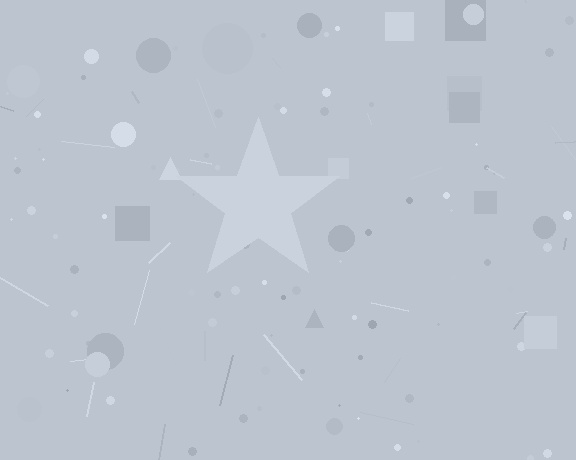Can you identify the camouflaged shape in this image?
The camouflaged shape is a star.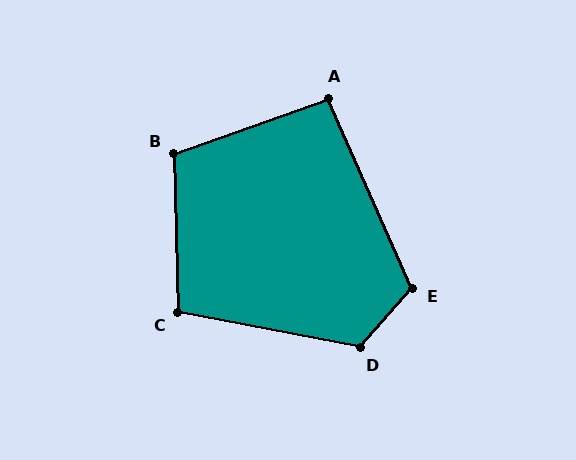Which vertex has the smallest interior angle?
A, at approximately 94 degrees.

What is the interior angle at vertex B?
Approximately 108 degrees (obtuse).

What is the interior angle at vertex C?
Approximately 102 degrees (obtuse).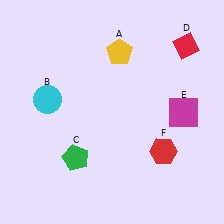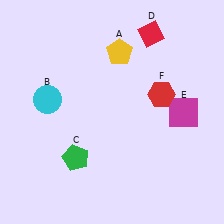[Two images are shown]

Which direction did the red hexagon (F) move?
The red hexagon (F) moved up.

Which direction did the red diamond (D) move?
The red diamond (D) moved left.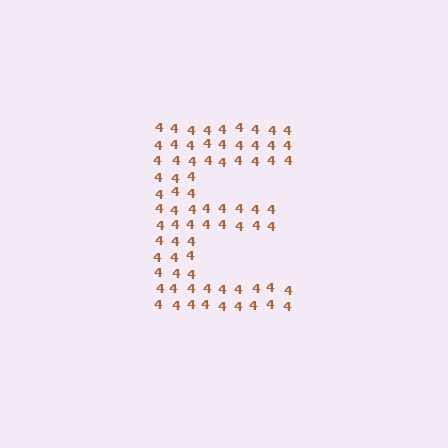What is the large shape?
The large shape is the letter E.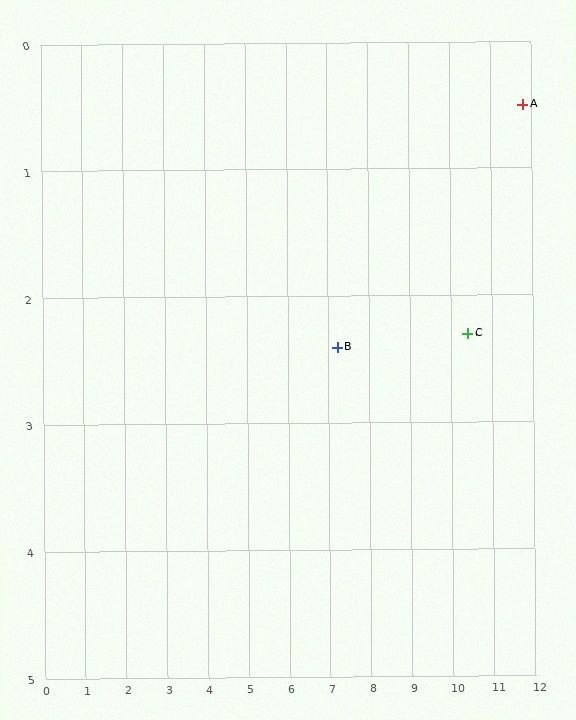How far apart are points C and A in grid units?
Points C and A are about 2.3 grid units apart.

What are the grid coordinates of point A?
Point A is at approximately (11.8, 0.5).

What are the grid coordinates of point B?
Point B is at approximately (7.2, 2.4).